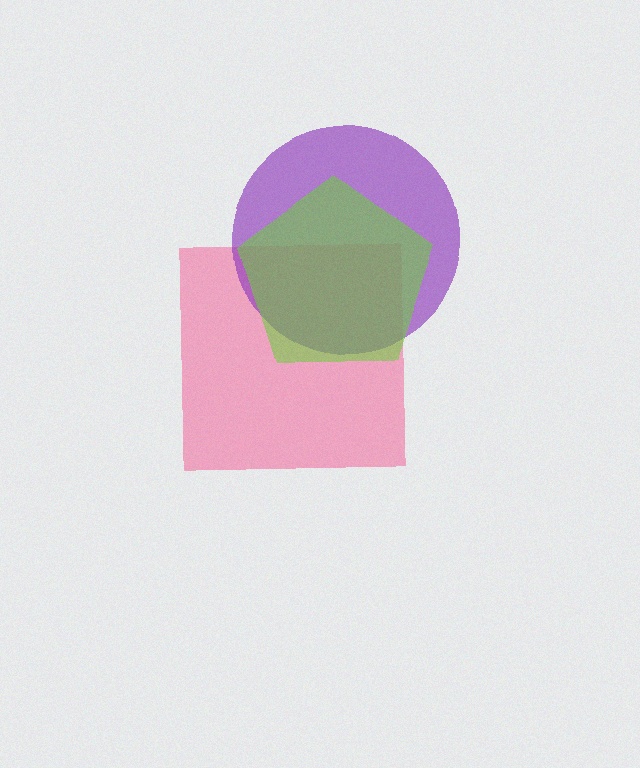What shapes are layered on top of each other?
The layered shapes are: a pink square, a purple circle, a lime pentagon.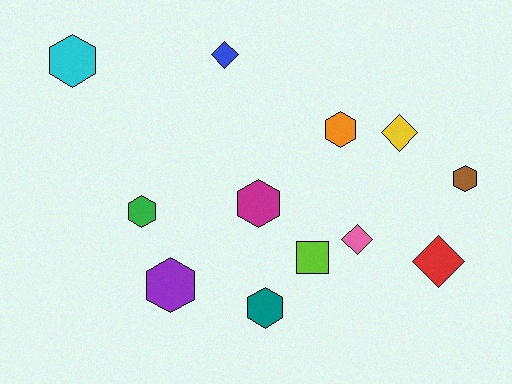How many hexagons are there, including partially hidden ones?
There are 7 hexagons.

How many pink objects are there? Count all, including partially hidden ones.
There is 1 pink object.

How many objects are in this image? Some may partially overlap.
There are 12 objects.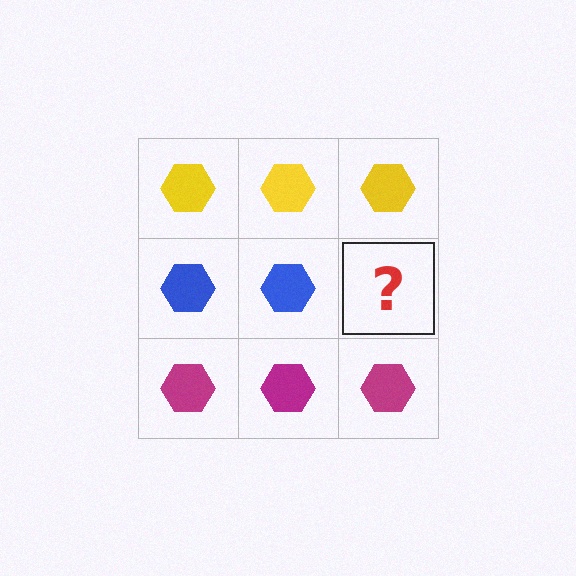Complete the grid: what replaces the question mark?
The question mark should be replaced with a blue hexagon.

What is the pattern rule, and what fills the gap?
The rule is that each row has a consistent color. The gap should be filled with a blue hexagon.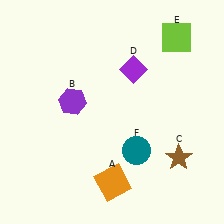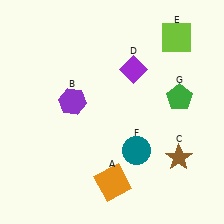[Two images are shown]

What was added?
A green pentagon (G) was added in Image 2.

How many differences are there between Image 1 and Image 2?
There is 1 difference between the two images.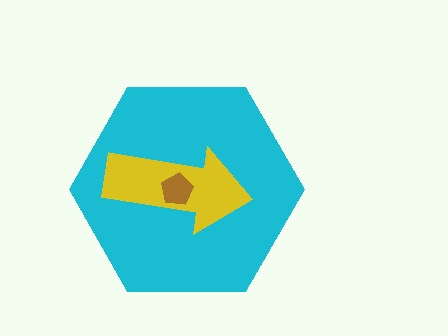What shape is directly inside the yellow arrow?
The brown pentagon.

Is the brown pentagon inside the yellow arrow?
Yes.